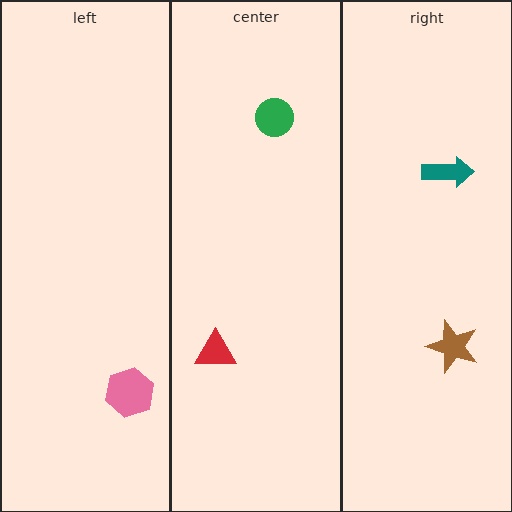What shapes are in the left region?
The pink hexagon.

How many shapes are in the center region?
2.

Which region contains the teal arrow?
The right region.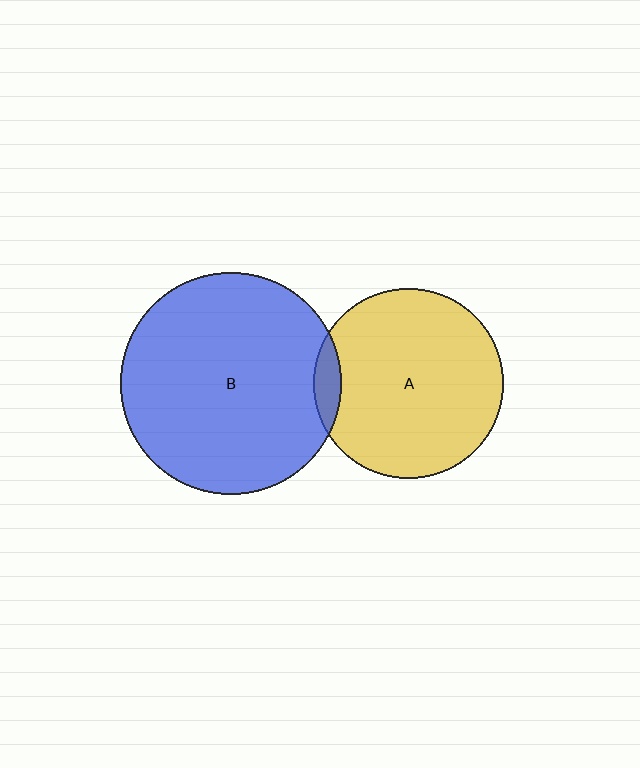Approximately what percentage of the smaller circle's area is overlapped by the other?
Approximately 5%.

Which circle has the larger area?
Circle B (blue).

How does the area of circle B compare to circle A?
Approximately 1.4 times.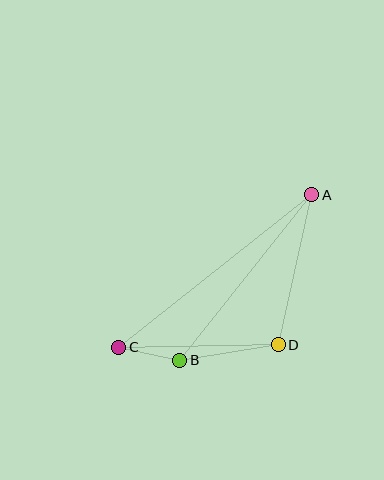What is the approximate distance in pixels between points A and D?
The distance between A and D is approximately 154 pixels.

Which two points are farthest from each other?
Points A and C are farthest from each other.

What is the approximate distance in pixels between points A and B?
The distance between A and B is approximately 212 pixels.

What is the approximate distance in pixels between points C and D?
The distance between C and D is approximately 159 pixels.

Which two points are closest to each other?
Points B and C are closest to each other.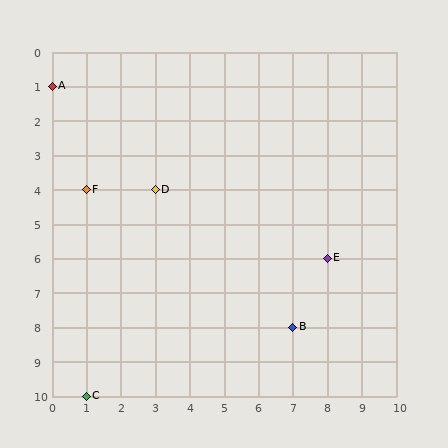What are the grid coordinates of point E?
Point E is at grid coordinates (8, 6).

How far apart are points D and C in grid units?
Points D and C are 2 columns and 6 rows apart (about 6.3 grid units diagonally).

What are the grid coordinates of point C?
Point C is at grid coordinates (1, 10).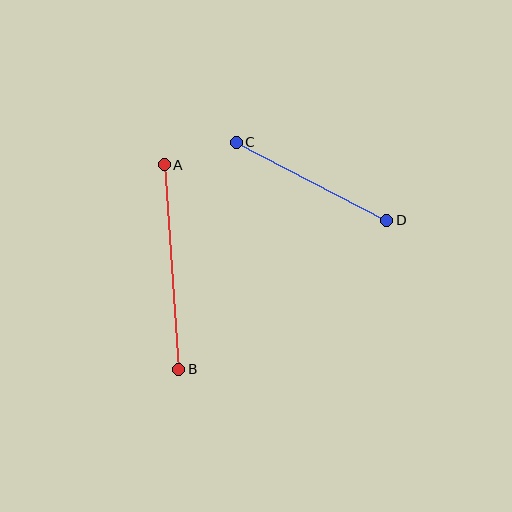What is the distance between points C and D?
The distance is approximately 170 pixels.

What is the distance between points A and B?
The distance is approximately 205 pixels.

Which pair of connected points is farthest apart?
Points A and B are farthest apart.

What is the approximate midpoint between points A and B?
The midpoint is at approximately (172, 267) pixels.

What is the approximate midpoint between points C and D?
The midpoint is at approximately (312, 181) pixels.